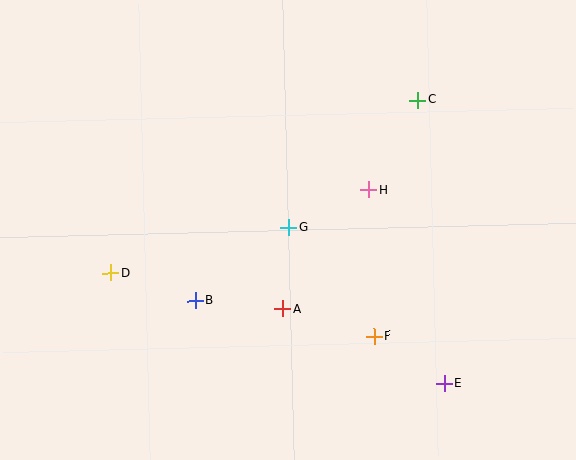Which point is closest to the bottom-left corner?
Point D is closest to the bottom-left corner.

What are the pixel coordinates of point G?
Point G is at (288, 227).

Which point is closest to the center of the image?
Point G at (288, 227) is closest to the center.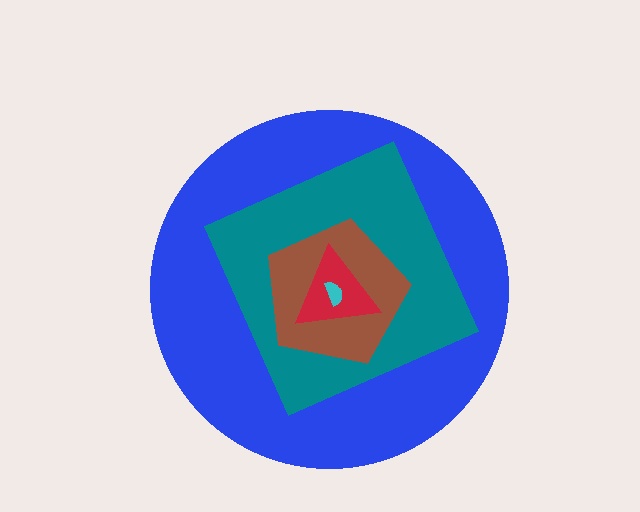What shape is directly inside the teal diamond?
The brown pentagon.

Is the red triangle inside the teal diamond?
Yes.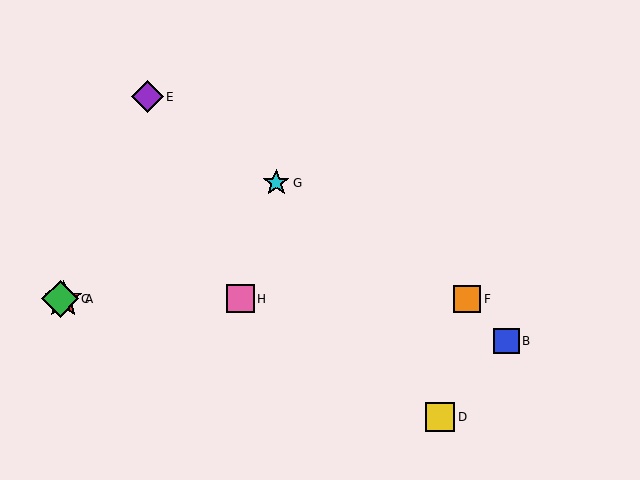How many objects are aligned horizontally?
4 objects (A, C, F, H) are aligned horizontally.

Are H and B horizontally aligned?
No, H is at y≈299 and B is at y≈341.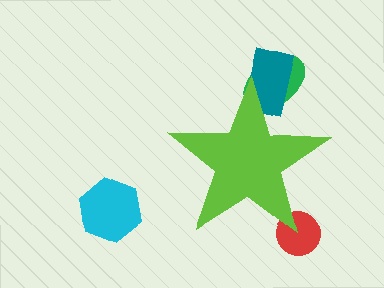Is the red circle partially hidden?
Yes, the red circle is partially hidden behind the lime star.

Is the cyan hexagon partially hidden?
No, the cyan hexagon is fully visible.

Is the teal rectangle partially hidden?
Yes, the teal rectangle is partially hidden behind the lime star.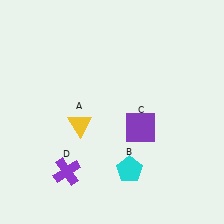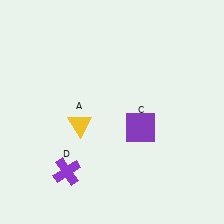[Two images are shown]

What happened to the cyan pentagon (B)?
The cyan pentagon (B) was removed in Image 2. It was in the bottom-right area of Image 1.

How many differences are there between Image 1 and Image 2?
There is 1 difference between the two images.